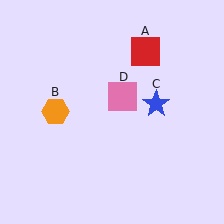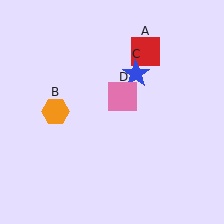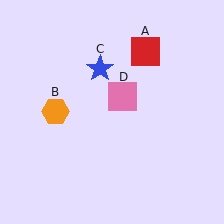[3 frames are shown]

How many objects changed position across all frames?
1 object changed position: blue star (object C).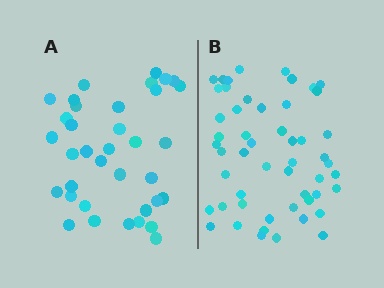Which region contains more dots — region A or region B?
Region B (the right region) has more dots.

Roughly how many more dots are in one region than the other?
Region B has approximately 15 more dots than region A.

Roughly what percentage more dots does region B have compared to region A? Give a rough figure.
About 45% more.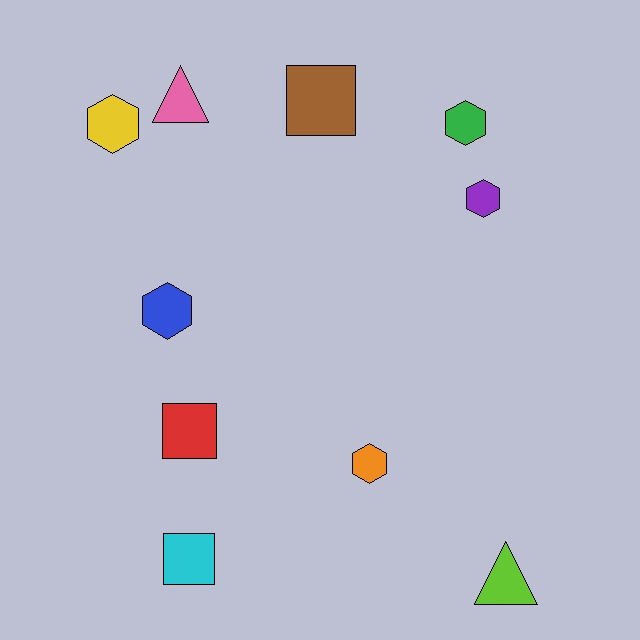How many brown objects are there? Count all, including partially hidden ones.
There is 1 brown object.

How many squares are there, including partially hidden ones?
There are 3 squares.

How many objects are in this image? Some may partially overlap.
There are 10 objects.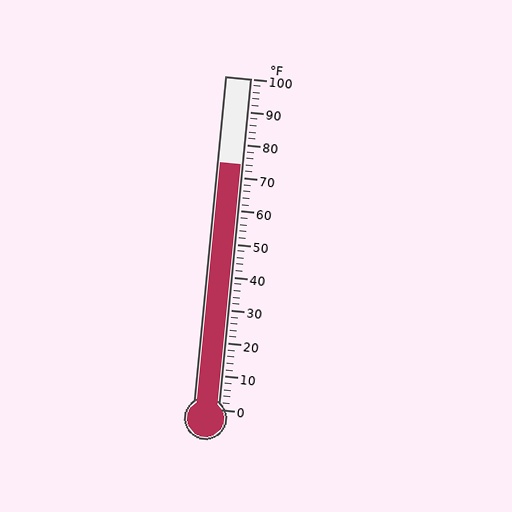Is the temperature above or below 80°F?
The temperature is below 80°F.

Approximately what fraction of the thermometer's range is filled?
The thermometer is filled to approximately 75% of its range.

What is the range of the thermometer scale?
The thermometer scale ranges from 0°F to 100°F.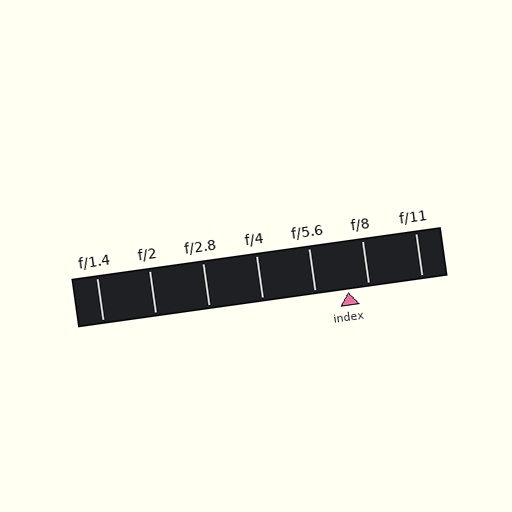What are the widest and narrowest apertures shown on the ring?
The widest aperture shown is f/1.4 and the narrowest is f/11.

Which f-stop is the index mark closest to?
The index mark is closest to f/8.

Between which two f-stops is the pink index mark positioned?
The index mark is between f/5.6 and f/8.